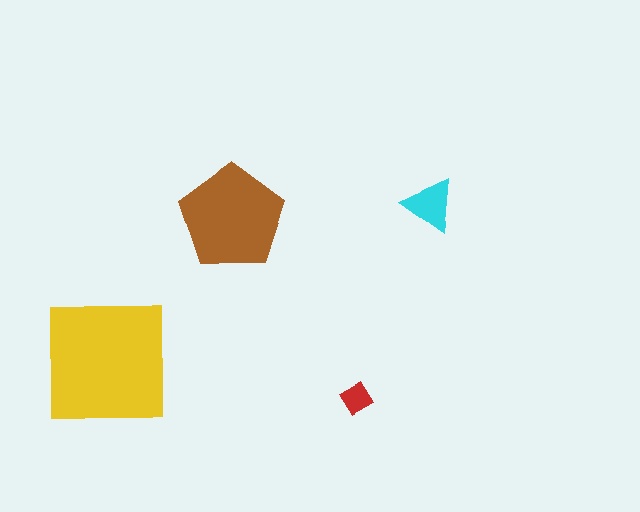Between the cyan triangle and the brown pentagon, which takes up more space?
The brown pentagon.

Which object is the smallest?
The red diamond.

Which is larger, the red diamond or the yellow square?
The yellow square.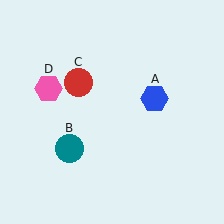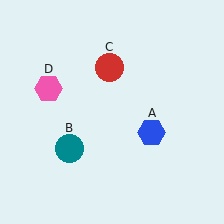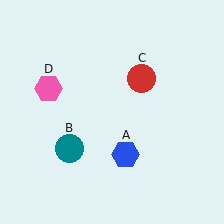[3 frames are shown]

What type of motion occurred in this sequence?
The blue hexagon (object A), red circle (object C) rotated clockwise around the center of the scene.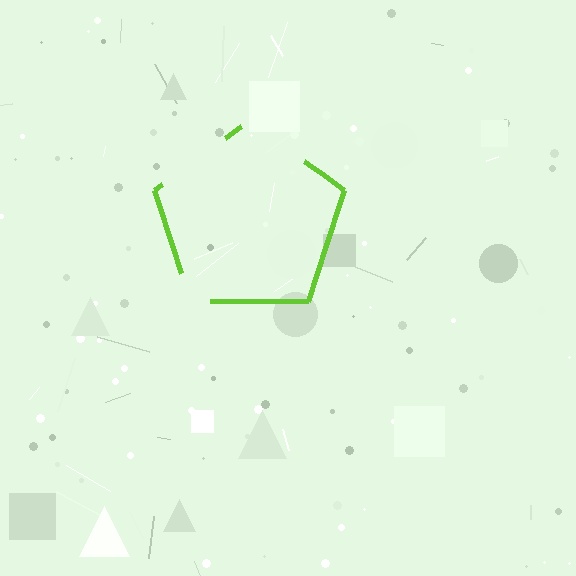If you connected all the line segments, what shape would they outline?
They would outline a pentagon.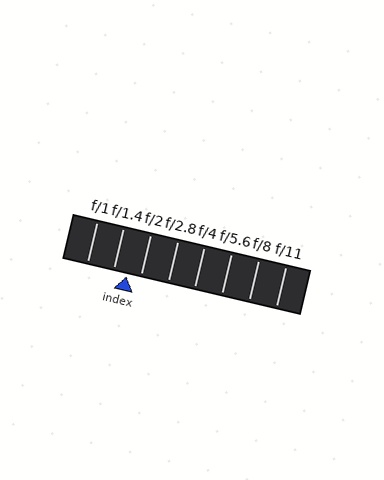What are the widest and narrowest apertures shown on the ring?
The widest aperture shown is f/1 and the narrowest is f/11.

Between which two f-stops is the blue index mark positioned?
The index mark is between f/1.4 and f/2.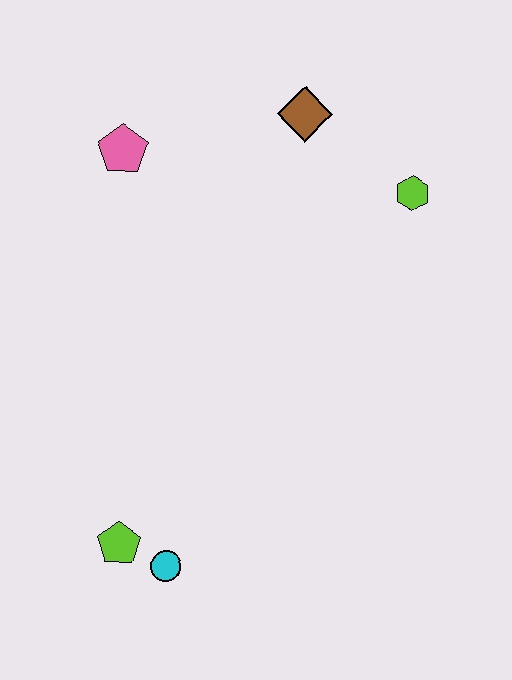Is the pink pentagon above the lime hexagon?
Yes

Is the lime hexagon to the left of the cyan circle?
No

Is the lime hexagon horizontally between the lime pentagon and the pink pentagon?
No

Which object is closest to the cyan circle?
The lime pentagon is closest to the cyan circle.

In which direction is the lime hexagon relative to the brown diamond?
The lime hexagon is to the right of the brown diamond.